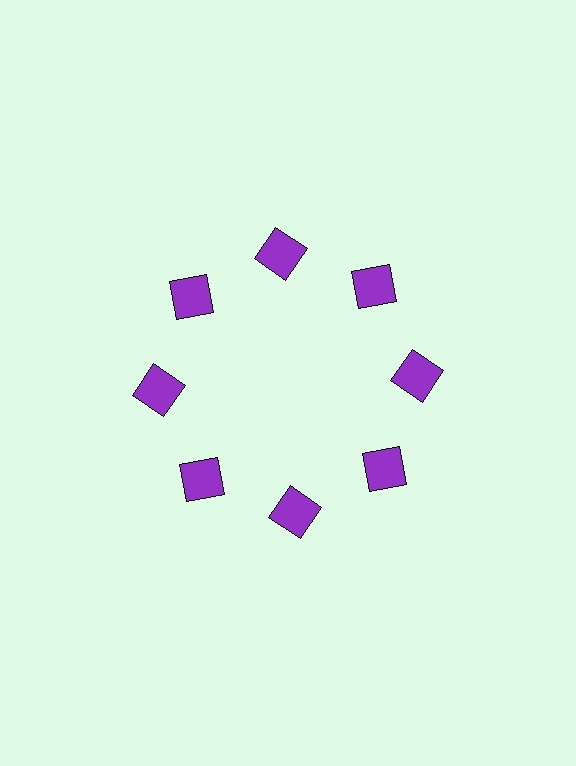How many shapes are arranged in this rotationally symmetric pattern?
There are 8 shapes, arranged in 8 groups of 1.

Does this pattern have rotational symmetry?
Yes, this pattern has 8-fold rotational symmetry. It looks the same after rotating 45 degrees around the center.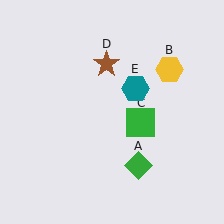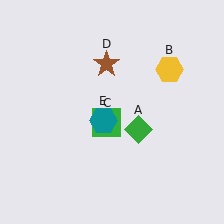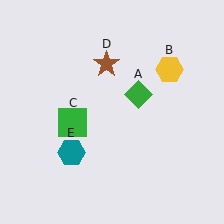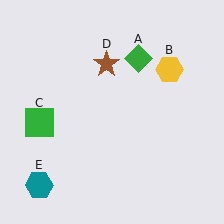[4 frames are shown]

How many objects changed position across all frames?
3 objects changed position: green diamond (object A), green square (object C), teal hexagon (object E).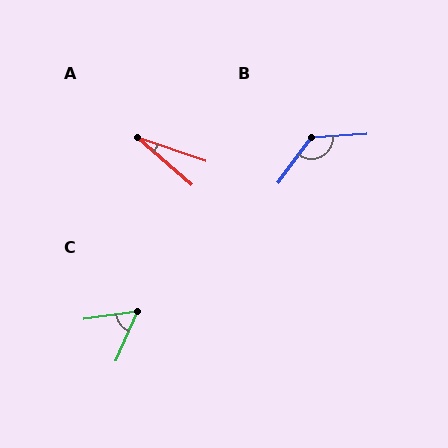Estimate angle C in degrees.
Approximately 59 degrees.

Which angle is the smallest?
A, at approximately 23 degrees.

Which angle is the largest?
B, at approximately 130 degrees.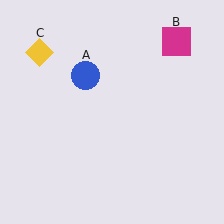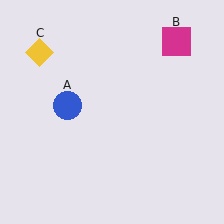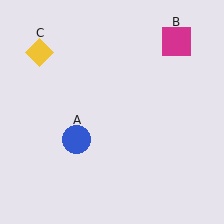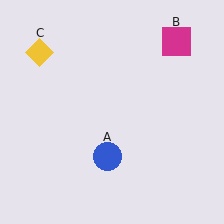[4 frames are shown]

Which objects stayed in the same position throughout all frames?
Magenta square (object B) and yellow diamond (object C) remained stationary.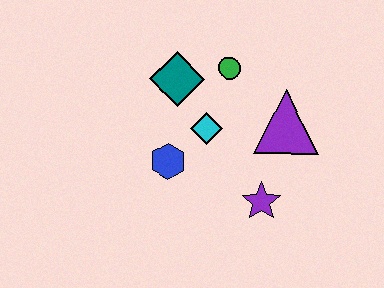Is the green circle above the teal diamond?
Yes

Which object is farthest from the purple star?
The teal diamond is farthest from the purple star.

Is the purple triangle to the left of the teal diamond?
No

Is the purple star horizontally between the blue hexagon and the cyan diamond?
No